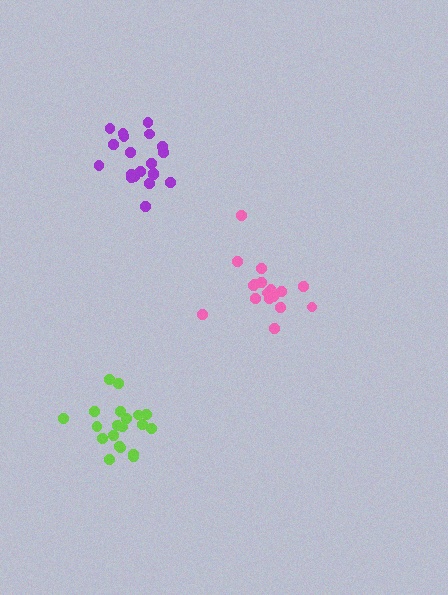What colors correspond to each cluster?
The clusters are colored: pink, purple, lime.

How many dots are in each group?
Group 1: 17 dots, Group 2: 20 dots, Group 3: 20 dots (57 total).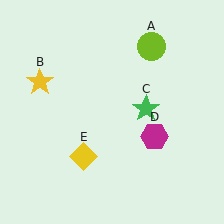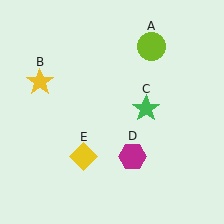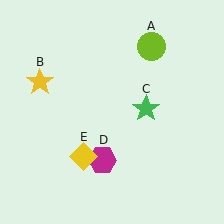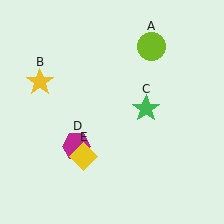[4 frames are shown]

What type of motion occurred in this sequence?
The magenta hexagon (object D) rotated clockwise around the center of the scene.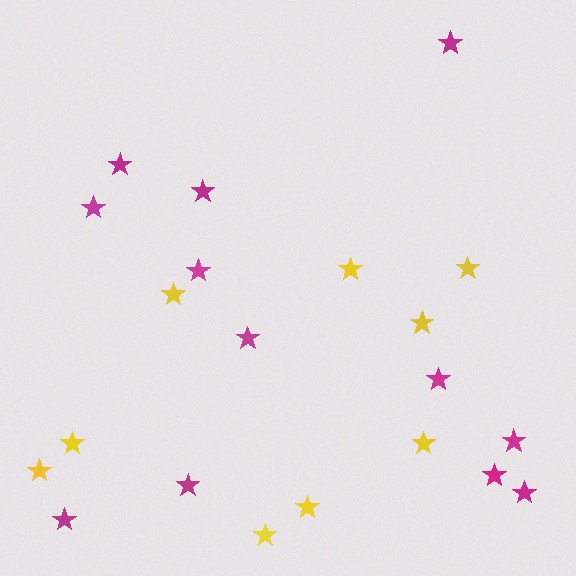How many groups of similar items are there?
There are 2 groups: one group of yellow stars (9) and one group of magenta stars (12).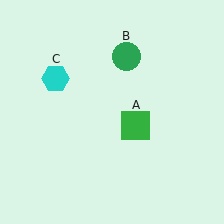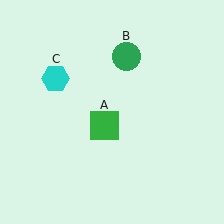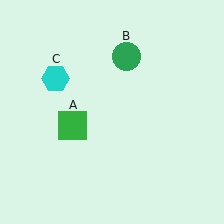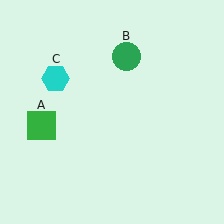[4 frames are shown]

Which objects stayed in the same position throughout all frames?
Green circle (object B) and cyan hexagon (object C) remained stationary.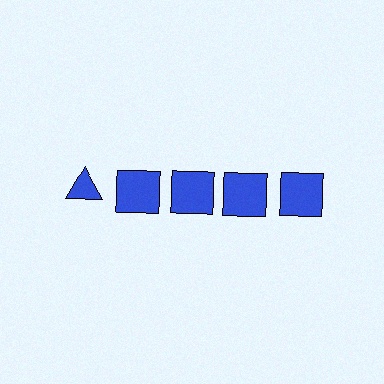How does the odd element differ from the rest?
It has a different shape: triangle instead of square.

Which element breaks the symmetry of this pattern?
The blue triangle in the top row, leftmost column breaks the symmetry. All other shapes are blue squares.